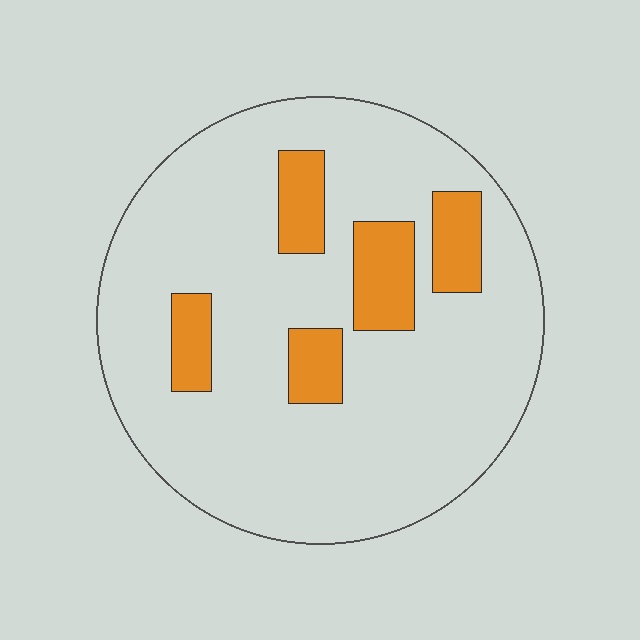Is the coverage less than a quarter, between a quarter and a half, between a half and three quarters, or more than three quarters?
Less than a quarter.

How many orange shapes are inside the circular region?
5.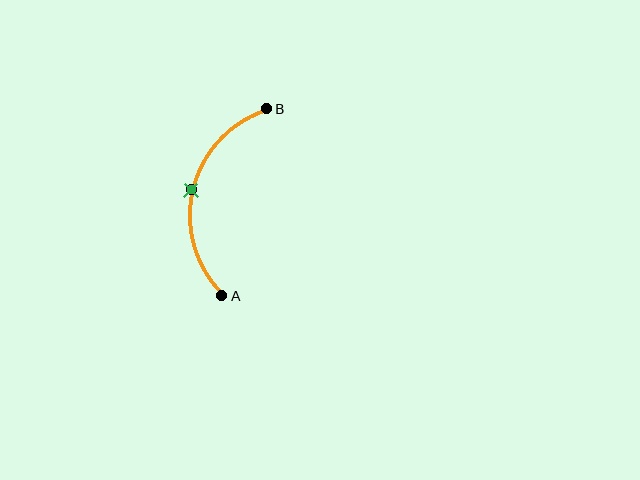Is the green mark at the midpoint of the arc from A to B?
Yes. The green mark lies on the arc at equal arc-length from both A and B — it is the arc midpoint.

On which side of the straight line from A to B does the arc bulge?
The arc bulges to the left of the straight line connecting A and B.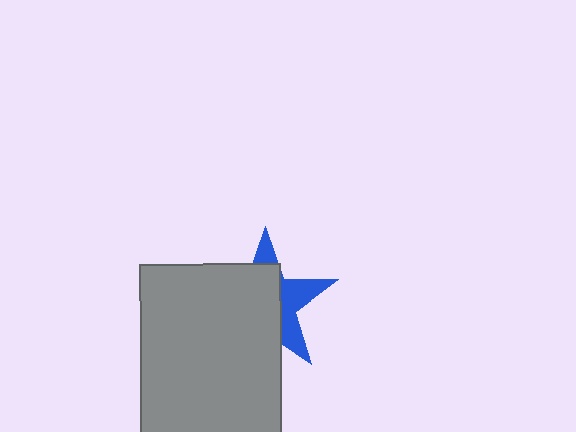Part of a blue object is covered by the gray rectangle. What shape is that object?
It is a star.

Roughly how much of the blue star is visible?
A small part of it is visible (roughly 36%).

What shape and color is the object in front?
The object in front is a gray rectangle.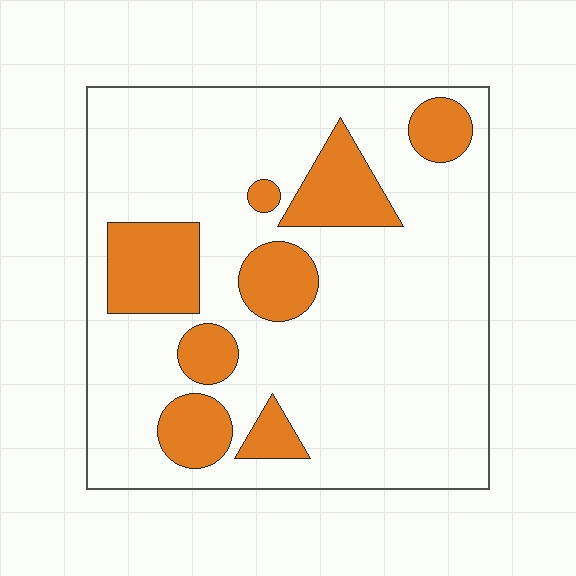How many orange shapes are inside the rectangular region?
8.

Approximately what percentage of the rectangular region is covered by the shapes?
Approximately 20%.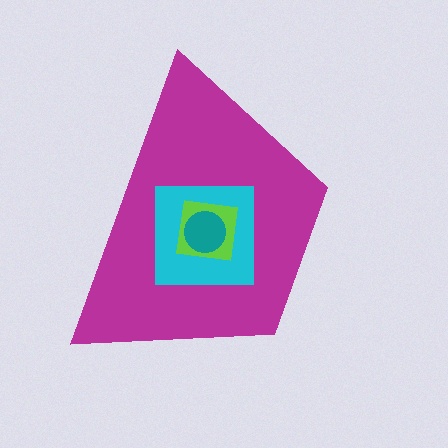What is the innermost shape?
The teal circle.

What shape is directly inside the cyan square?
The lime square.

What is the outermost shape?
The magenta trapezoid.